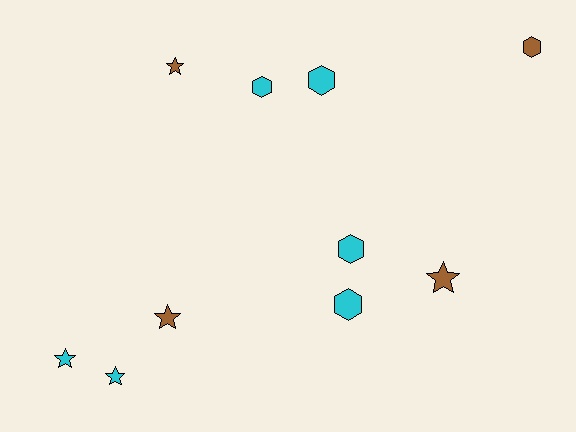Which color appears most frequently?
Cyan, with 6 objects.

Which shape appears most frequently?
Hexagon, with 5 objects.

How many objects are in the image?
There are 10 objects.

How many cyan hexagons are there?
There are 4 cyan hexagons.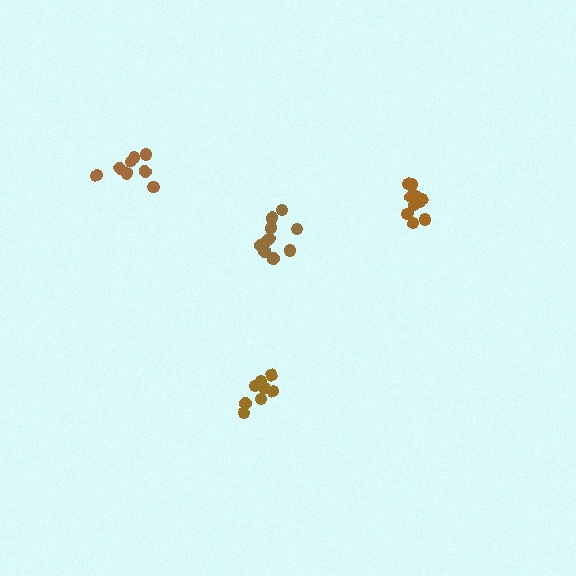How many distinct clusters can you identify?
There are 4 distinct clusters.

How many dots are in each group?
Group 1: 8 dots, Group 2: 12 dots, Group 3: 8 dots, Group 4: 11 dots (39 total).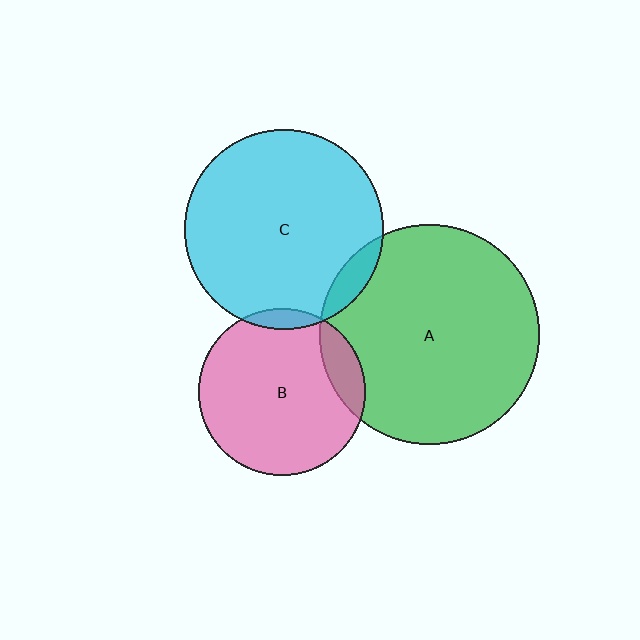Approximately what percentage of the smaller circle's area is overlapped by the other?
Approximately 10%.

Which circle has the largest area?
Circle A (green).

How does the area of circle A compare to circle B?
Approximately 1.7 times.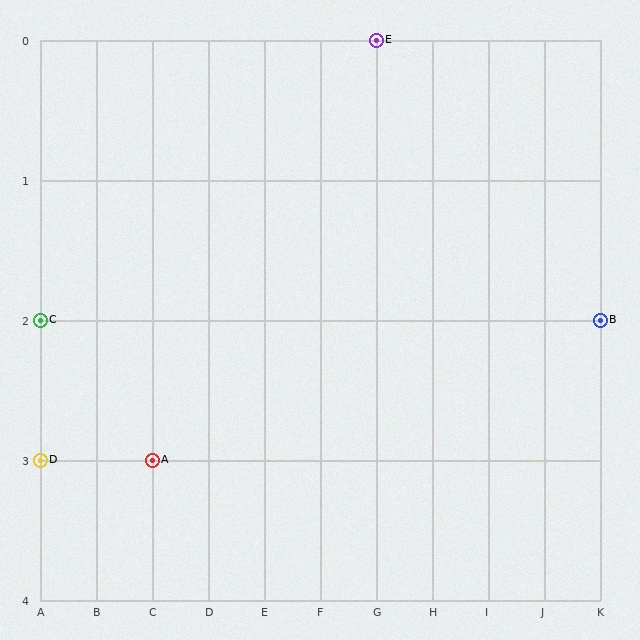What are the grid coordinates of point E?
Point E is at grid coordinates (G, 0).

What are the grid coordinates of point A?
Point A is at grid coordinates (C, 3).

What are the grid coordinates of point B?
Point B is at grid coordinates (K, 2).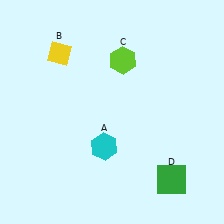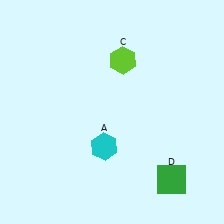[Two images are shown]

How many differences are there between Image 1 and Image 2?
There is 1 difference between the two images.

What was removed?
The yellow diamond (B) was removed in Image 2.